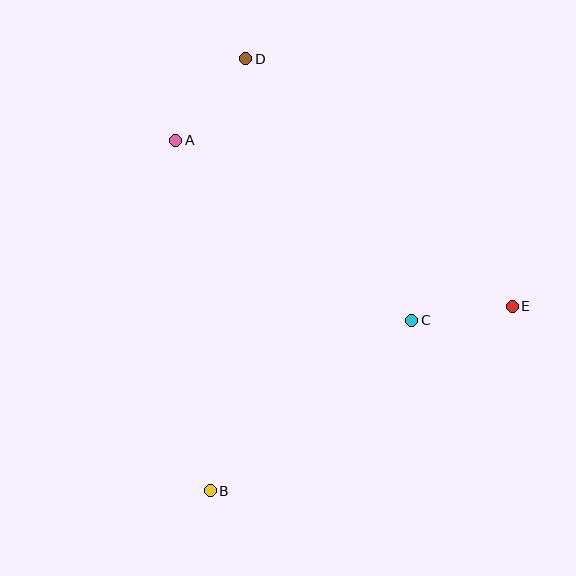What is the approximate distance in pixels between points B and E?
The distance between B and E is approximately 354 pixels.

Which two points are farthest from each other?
Points B and D are farthest from each other.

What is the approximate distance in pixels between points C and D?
The distance between C and D is approximately 310 pixels.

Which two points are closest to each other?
Points C and E are closest to each other.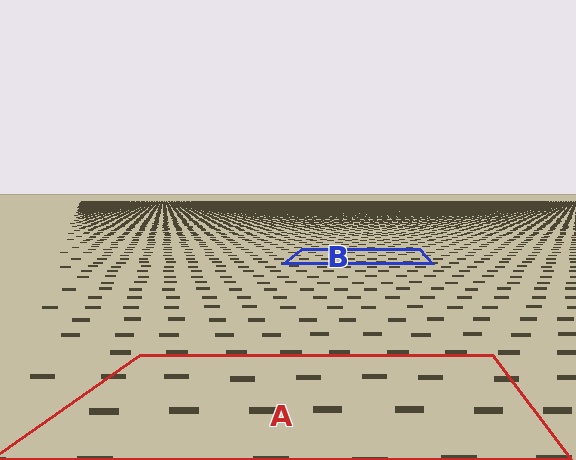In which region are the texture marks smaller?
The texture marks are smaller in region B, because it is farther away.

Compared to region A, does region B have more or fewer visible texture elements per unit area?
Region B has more texture elements per unit area — they are packed more densely because it is farther away.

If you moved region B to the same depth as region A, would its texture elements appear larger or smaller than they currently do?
They would appear larger. At a closer depth, the same texture elements are projected at a bigger on-screen size.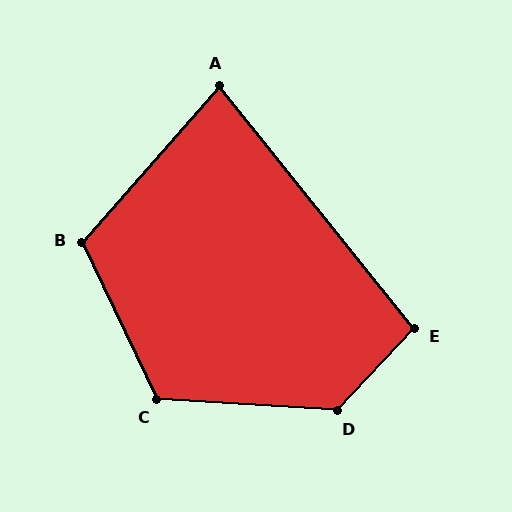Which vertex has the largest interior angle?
D, at approximately 130 degrees.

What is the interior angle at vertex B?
Approximately 113 degrees (obtuse).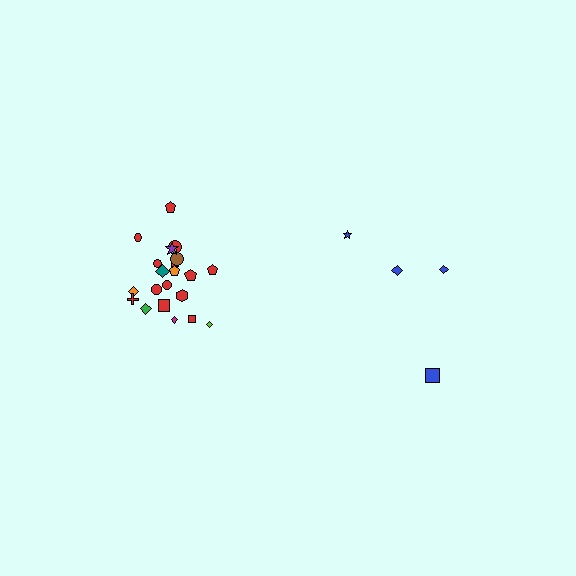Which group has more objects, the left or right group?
The left group.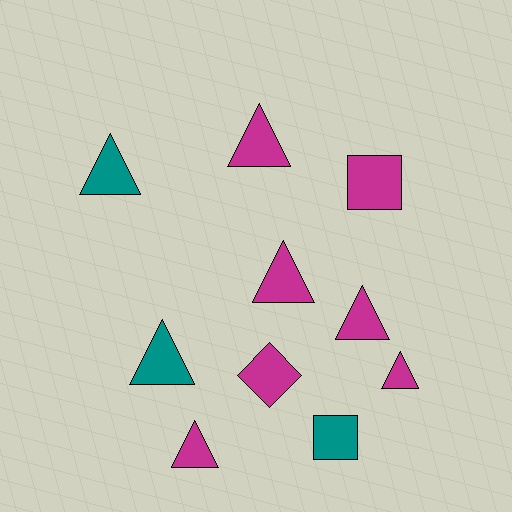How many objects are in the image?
There are 10 objects.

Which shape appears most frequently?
Triangle, with 7 objects.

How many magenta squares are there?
There is 1 magenta square.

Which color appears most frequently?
Magenta, with 7 objects.